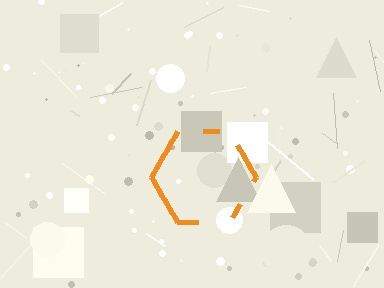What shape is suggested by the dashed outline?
The dashed outline suggests a hexagon.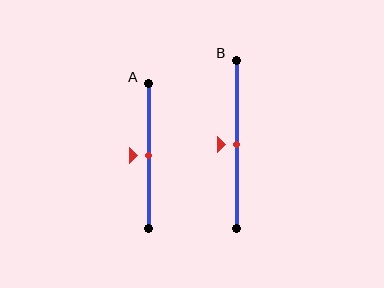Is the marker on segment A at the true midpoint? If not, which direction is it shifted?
Yes, the marker on segment A is at the true midpoint.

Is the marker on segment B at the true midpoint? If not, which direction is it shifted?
Yes, the marker on segment B is at the true midpoint.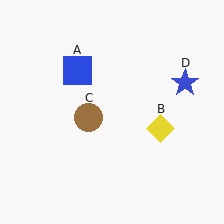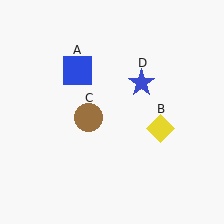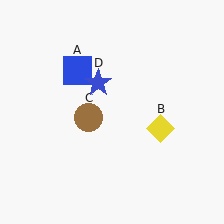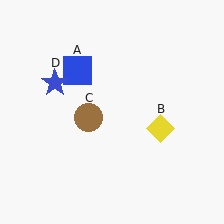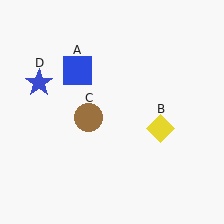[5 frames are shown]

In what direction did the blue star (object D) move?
The blue star (object D) moved left.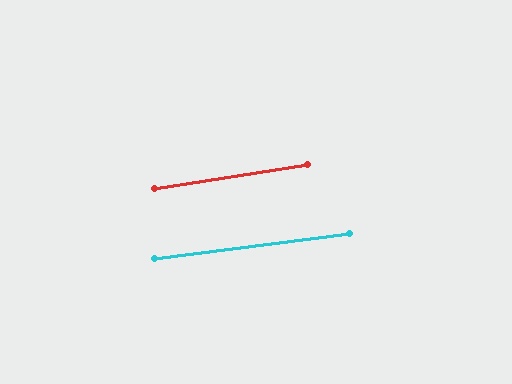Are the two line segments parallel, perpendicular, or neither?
Parallel — their directions differ by only 1.6°.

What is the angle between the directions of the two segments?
Approximately 2 degrees.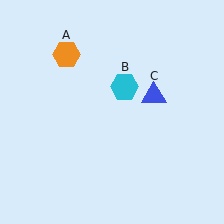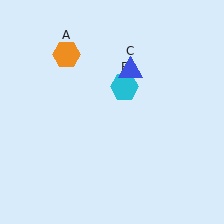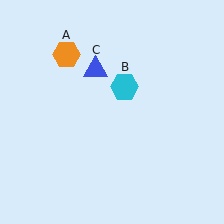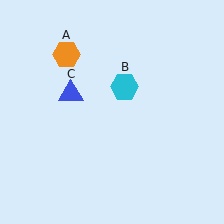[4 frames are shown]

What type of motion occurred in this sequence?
The blue triangle (object C) rotated counterclockwise around the center of the scene.